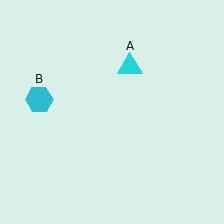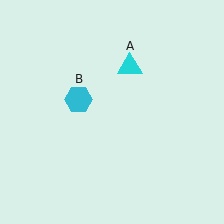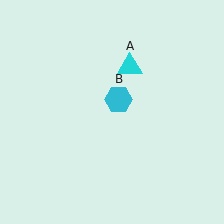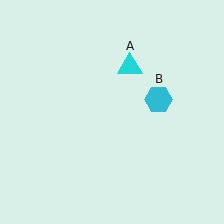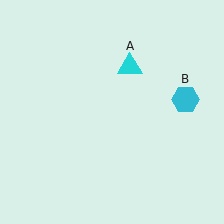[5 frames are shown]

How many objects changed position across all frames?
1 object changed position: cyan hexagon (object B).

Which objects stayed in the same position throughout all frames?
Cyan triangle (object A) remained stationary.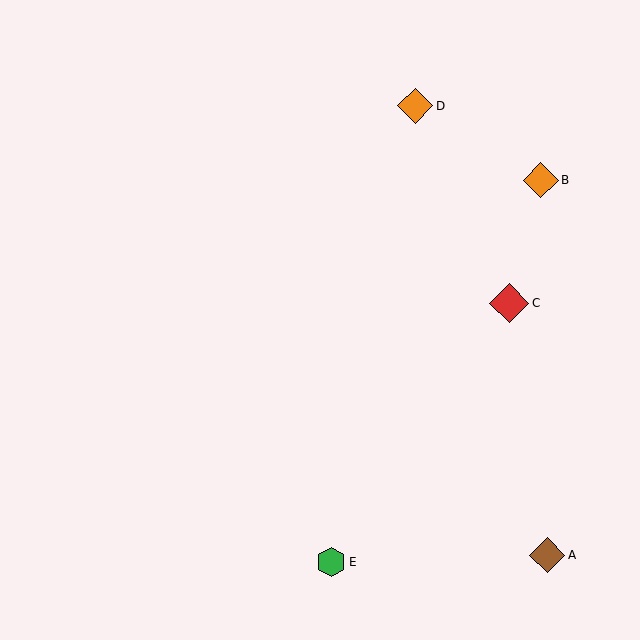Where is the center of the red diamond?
The center of the red diamond is at (509, 303).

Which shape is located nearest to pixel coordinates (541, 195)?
The orange diamond (labeled B) at (541, 180) is nearest to that location.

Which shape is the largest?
The red diamond (labeled C) is the largest.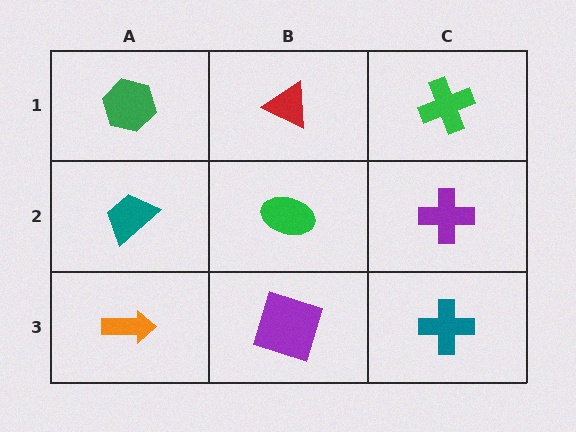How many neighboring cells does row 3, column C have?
2.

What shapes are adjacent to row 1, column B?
A green ellipse (row 2, column B), a green hexagon (row 1, column A), a green cross (row 1, column C).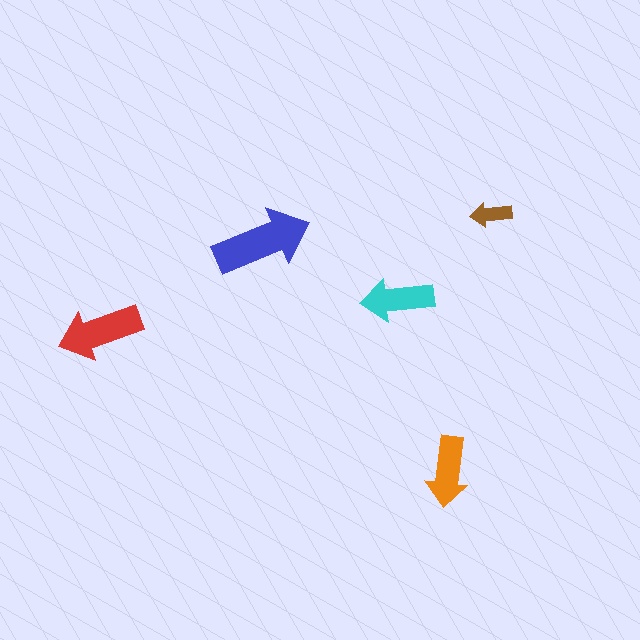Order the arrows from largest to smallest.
the blue one, the red one, the cyan one, the orange one, the brown one.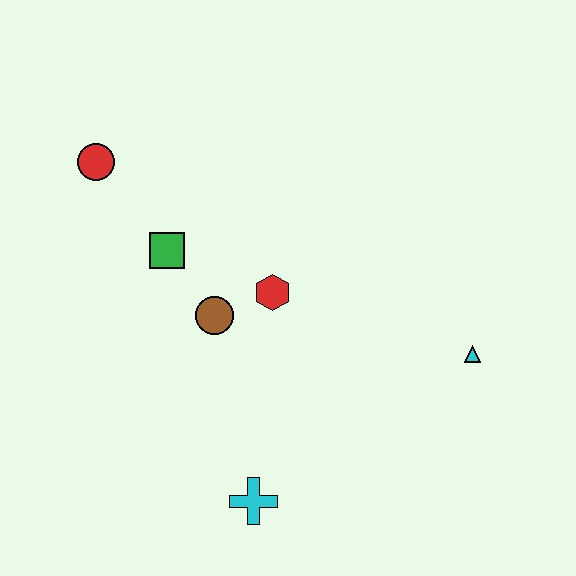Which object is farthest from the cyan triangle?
The red circle is farthest from the cyan triangle.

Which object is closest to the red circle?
The green square is closest to the red circle.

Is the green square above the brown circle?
Yes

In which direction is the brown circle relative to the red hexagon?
The brown circle is to the left of the red hexagon.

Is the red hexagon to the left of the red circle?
No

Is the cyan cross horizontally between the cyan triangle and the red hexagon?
No